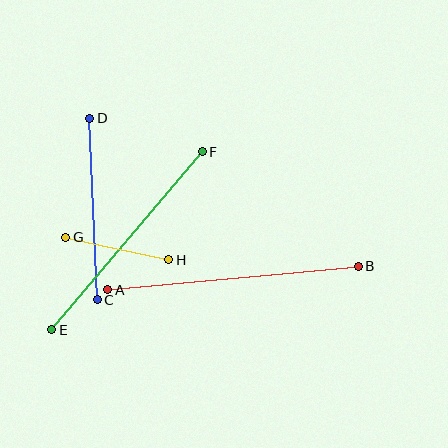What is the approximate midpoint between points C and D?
The midpoint is at approximately (94, 209) pixels.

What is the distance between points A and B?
The distance is approximately 252 pixels.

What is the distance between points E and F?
The distance is approximately 234 pixels.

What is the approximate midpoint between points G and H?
The midpoint is at approximately (117, 248) pixels.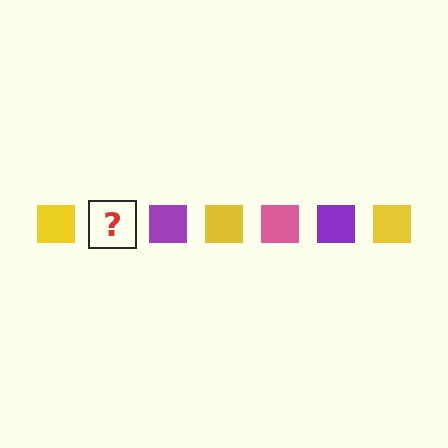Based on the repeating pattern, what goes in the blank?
The blank should be a pink square.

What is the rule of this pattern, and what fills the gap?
The rule is that the pattern cycles through yellow, pink, purple squares. The gap should be filled with a pink square.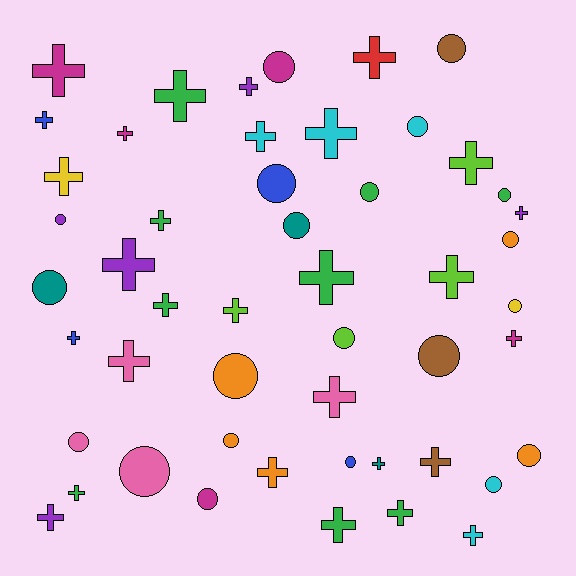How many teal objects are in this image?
There are 3 teal objects.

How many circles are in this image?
There are 21 circles.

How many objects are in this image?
There are 50 objects.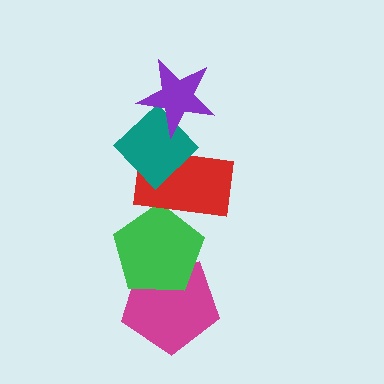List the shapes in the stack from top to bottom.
From top to bottom: the purple star, the teal diamond, the red rectangle, the green pentagon, the magenta pentagon.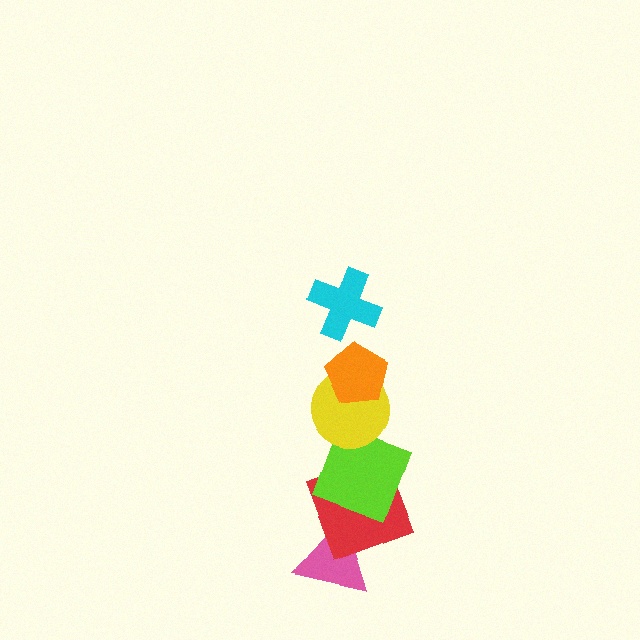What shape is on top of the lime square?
The yellow circle is on top of the lime square.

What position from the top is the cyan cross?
The cyan cross is 1st from the top.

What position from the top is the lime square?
The lime square is 4th from the top.